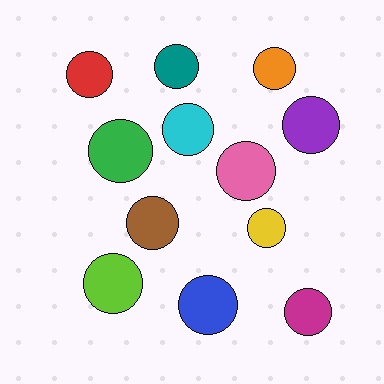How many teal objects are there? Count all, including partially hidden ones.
There is 1 teal object.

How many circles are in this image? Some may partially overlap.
There are 12 circles.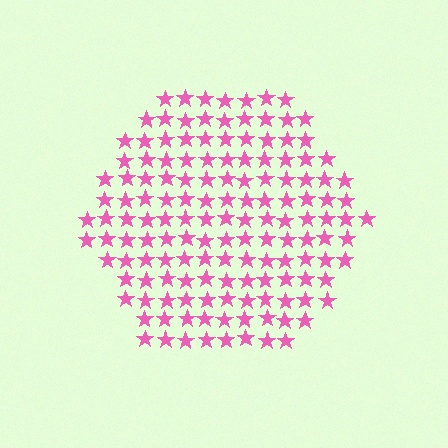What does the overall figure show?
The overall figure shows a hexagon.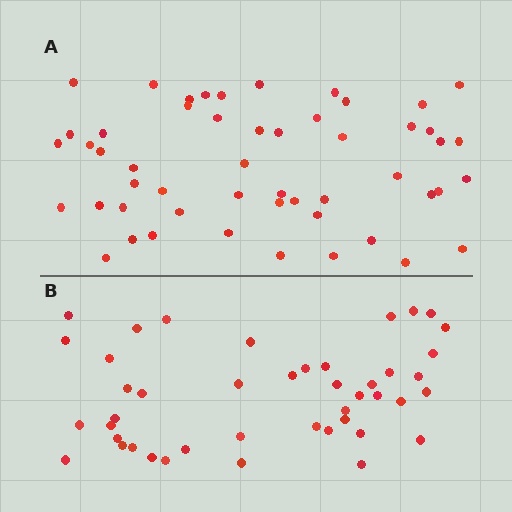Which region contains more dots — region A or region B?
Region A (the top region) has more dots.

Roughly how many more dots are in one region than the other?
Region A has roughly 8 or so more dots than region B.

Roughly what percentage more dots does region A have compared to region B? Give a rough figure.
About 20% more.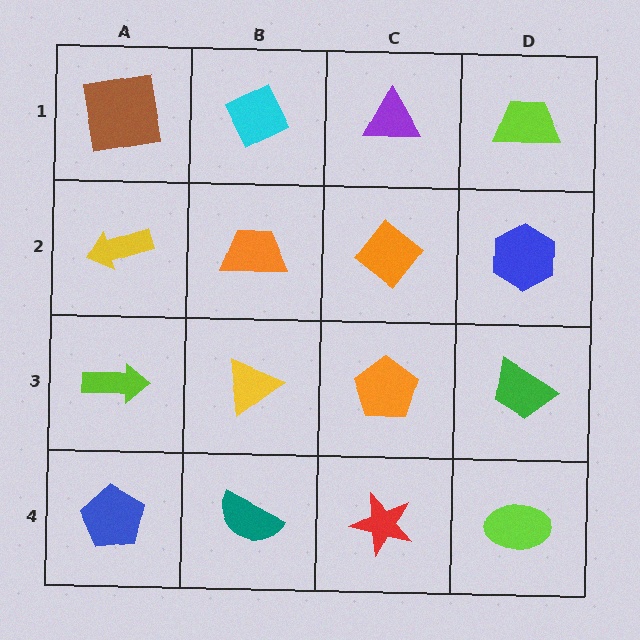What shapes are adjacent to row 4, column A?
A lime arrow (row 3, column A), a teal semicircle (row 4, column B).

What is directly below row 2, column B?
A yellow triangle.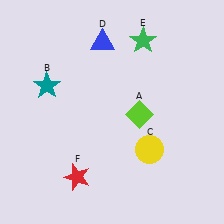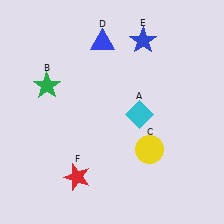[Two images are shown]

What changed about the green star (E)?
In Image 1, E is green. In Image 2, it changed to blue.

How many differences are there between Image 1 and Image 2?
There are 3 differences between the two images.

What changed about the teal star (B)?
In Image 1, B is teal. In Image 2, it changed to green.